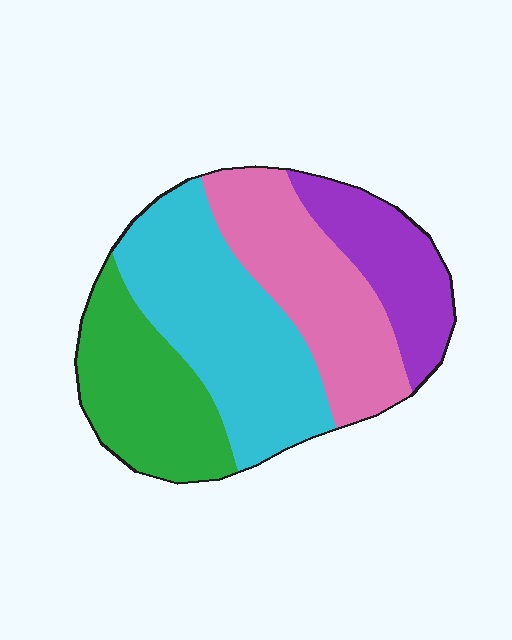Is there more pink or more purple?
Pink.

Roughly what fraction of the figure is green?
Green covers 23% of the figure.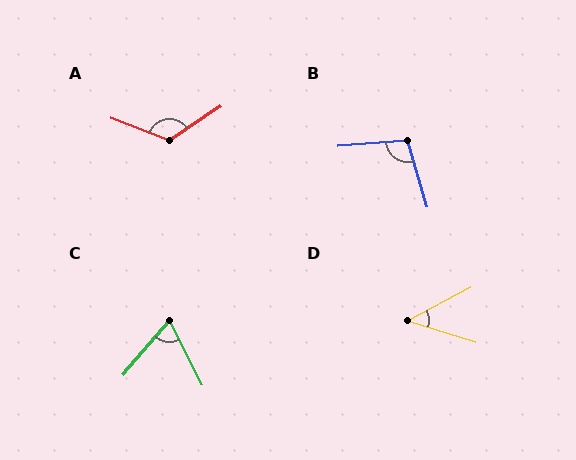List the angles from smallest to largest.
D (45°), C (67°), B (102°), A (125°).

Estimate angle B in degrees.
Approximately 102 degrees.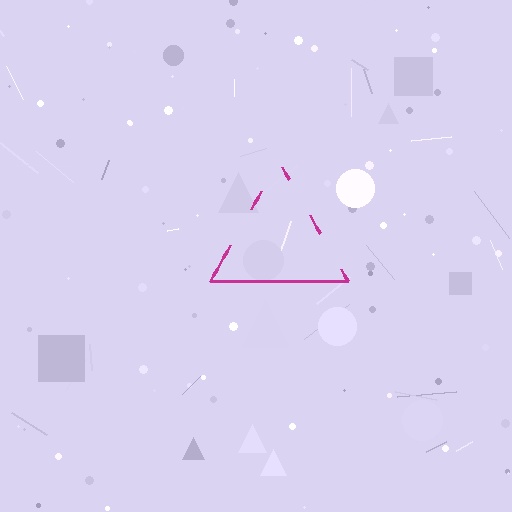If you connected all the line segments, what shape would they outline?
They would outline a triangle.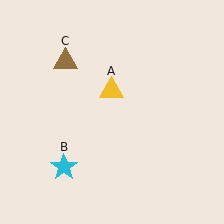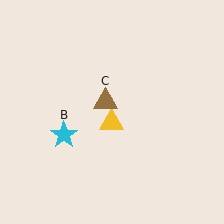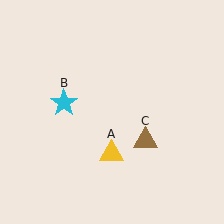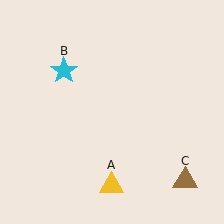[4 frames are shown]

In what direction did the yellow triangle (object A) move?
The yellow triangle (object A) moved down.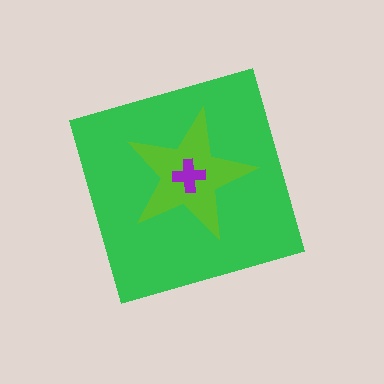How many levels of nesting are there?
3.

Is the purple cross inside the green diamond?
Yes.